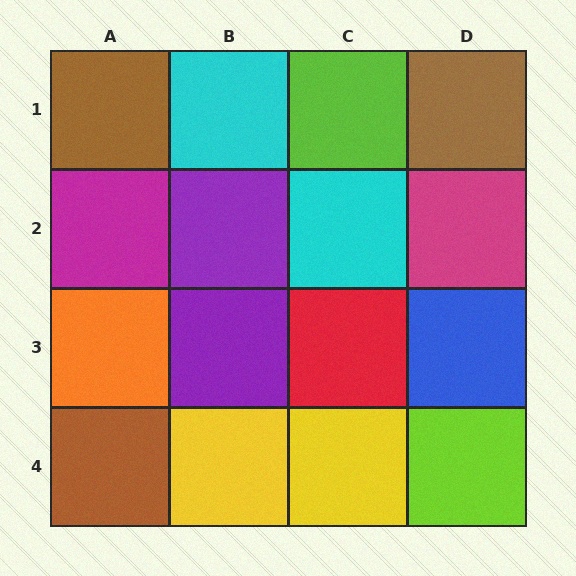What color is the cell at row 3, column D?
Blue.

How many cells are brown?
3 cells are brown.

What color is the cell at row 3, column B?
Purple.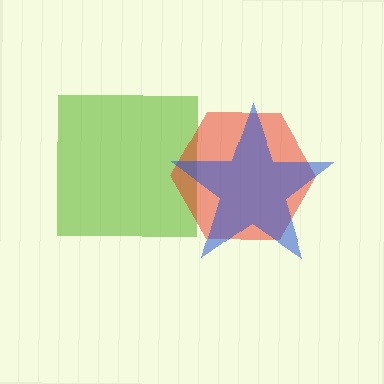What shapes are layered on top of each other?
The layered shapes are: a lime square, a red hexagon, a blue star.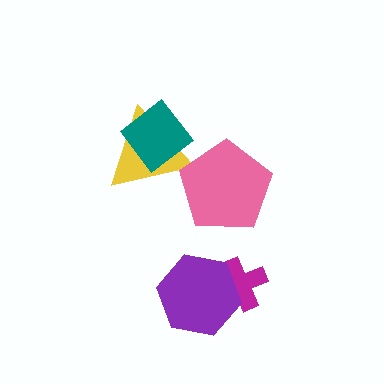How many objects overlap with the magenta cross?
1 object overlaps with the magenta cross.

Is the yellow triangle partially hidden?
Yes, it is partially covered by another shape.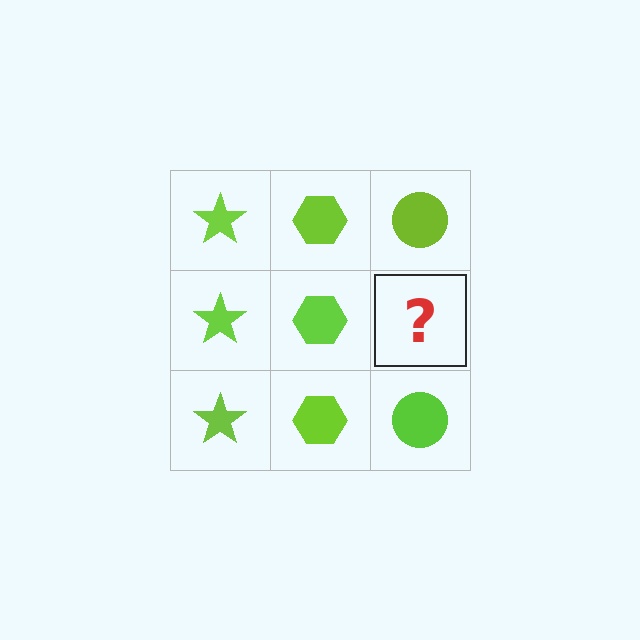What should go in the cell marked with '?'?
The missing cell should contain a lime circle.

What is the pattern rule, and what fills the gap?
The rule is that each column has a consistent shape. The gap should be filled with a lime circle.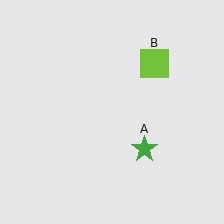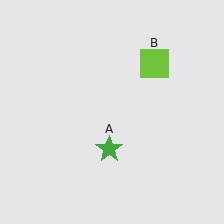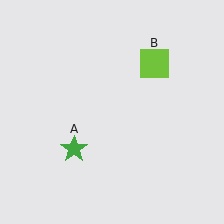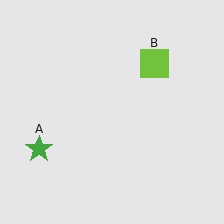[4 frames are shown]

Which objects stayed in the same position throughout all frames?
Lime square (object B) remained stationary.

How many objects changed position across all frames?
1 object changed position: green star (object A).